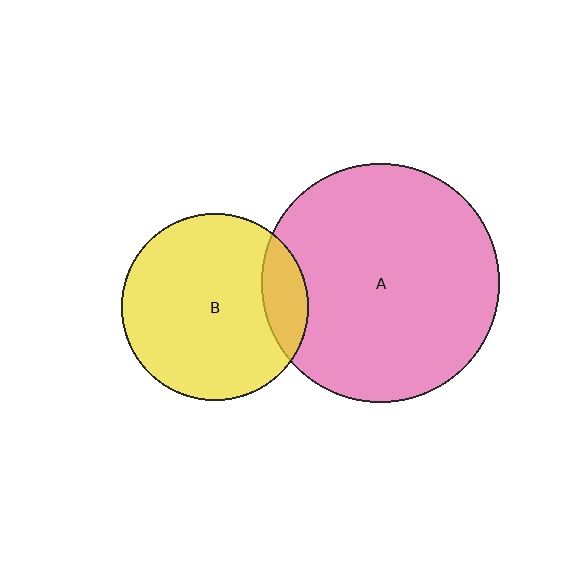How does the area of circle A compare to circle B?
Approximately 1.6 times.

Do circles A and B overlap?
Yes.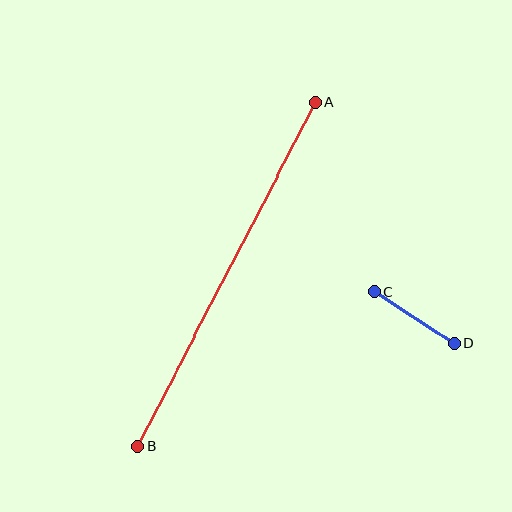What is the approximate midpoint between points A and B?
The midpoint is at approximately (226, 274) pixels.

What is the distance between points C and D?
The distance is approximately 94 pixels.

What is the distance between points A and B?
The distance is approximately 387 pixels.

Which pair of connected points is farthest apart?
Points A and B are farthest apart.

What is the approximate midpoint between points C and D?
The midpoint is at approximately (414, 318) pixels.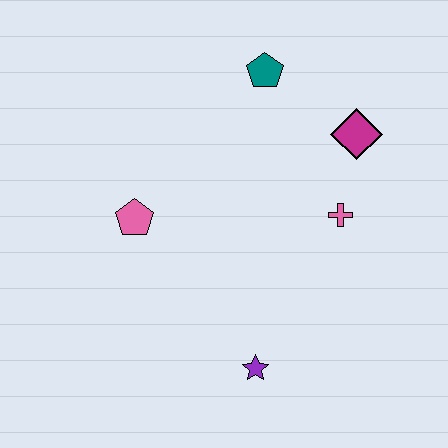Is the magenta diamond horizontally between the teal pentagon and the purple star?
No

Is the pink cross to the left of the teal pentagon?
No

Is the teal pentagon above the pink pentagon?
Yes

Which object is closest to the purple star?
The pink cross is closest to the purple star.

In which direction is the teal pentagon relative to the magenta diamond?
The teal pentagon is to the left of the magenta diamond.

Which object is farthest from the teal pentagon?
The purple star is farthest from the teal pentagon.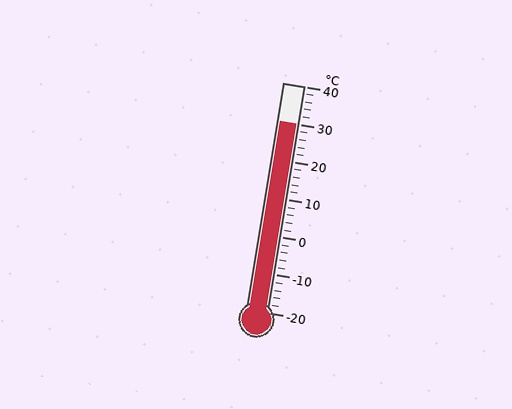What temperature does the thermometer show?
The thermometer shows approximately 30°C.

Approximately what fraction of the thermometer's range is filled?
The thermometer is filled to approximately 85% of its range.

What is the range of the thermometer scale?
The thermometer scale ranges from -20°C to 40°C.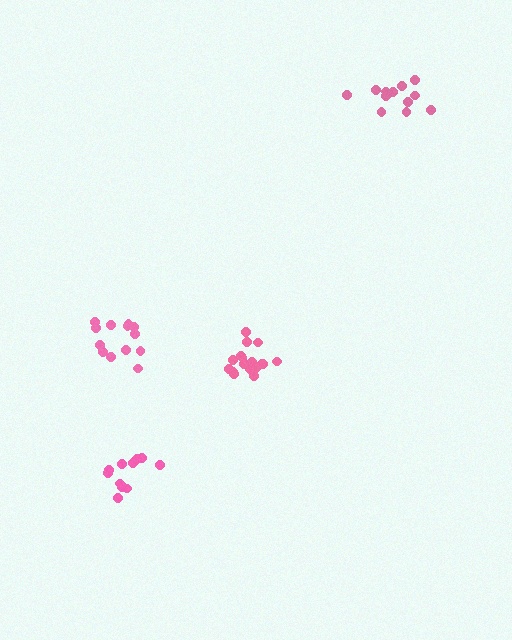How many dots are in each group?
Group 1: 13 dots, Group 2: 13 dots, Group 3: 18 dots, Group 4: 12 dots (56 total).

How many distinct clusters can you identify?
There are 4 distinct clusters.